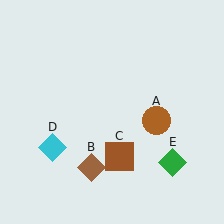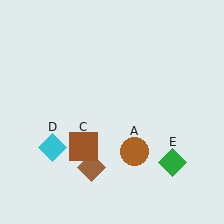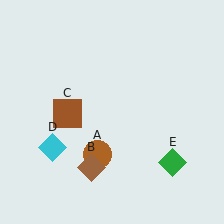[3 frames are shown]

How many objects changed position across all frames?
2 objects changed position: brown circle (object A), brown square (object C).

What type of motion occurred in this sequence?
The brown circle (object A), brown square (object C) rotated clockwise around the center of the scene.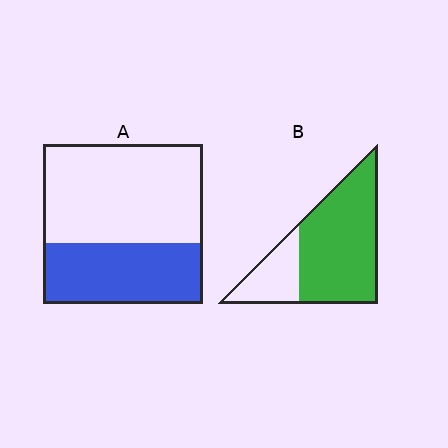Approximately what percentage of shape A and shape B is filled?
A is approximately 40% and B is approximately 75%.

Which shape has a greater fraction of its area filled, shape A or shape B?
Shape B.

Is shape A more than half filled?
No.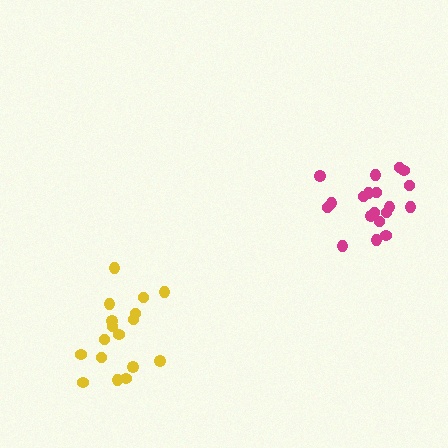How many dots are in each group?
Group 1: 17 dots, Group 2: 19 dots (36 total).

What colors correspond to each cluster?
The clusters are colored: yellow, magenta.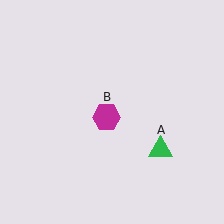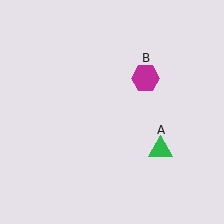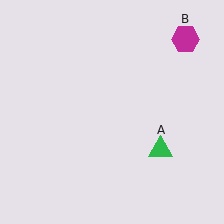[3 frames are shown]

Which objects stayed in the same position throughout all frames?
Green triangle (object A) remained stationary.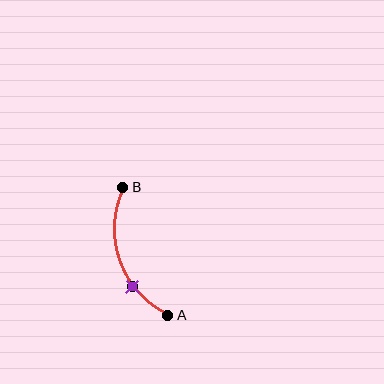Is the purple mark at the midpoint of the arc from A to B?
No. The purple mark lies on the arc but is closer to endpoint A. The arc midpoint would be at the point on the curve equidistant along the arc from both A and B.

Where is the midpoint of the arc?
The arc midpoint is the point on the curve farthest from the straight line joining A and B. It sits to the left of that line.